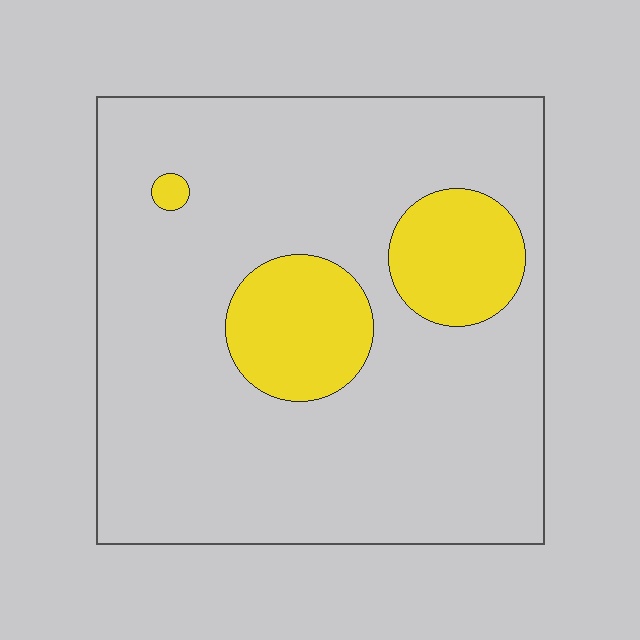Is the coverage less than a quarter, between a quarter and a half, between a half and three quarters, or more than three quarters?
Less than a quarter.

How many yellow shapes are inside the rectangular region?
3.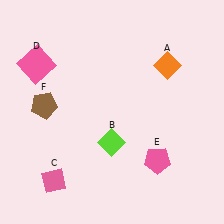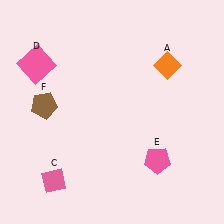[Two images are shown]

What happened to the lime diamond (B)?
The lime diamond (B) was removed in Image 2. It was in the bottom-left area of Image 1.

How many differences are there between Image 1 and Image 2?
There is 1 difference between the two images.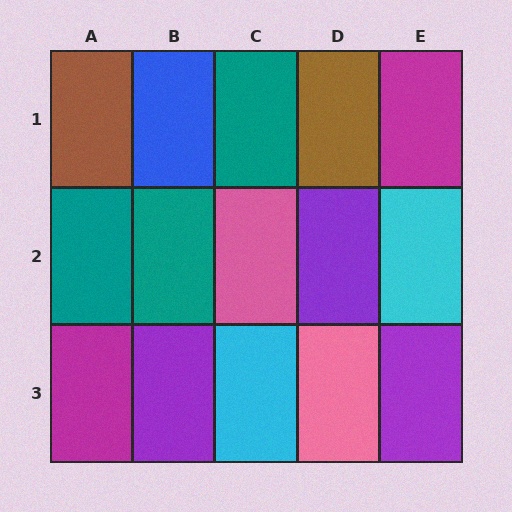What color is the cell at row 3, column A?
Magenta.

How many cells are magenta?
2 cells are magenta.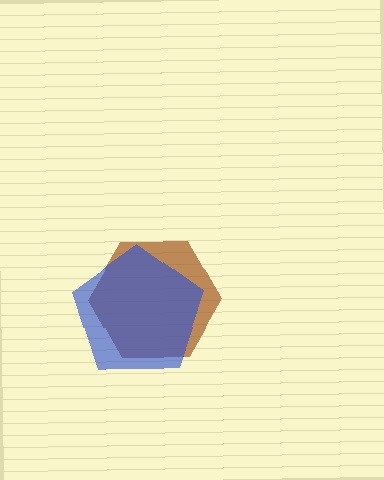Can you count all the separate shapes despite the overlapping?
Yes, there are 2 separate shapes.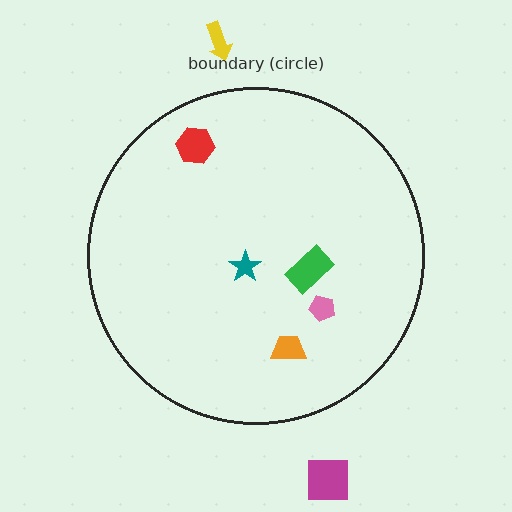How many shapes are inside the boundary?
5 inside, 2 outside.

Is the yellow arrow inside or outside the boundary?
Outside.